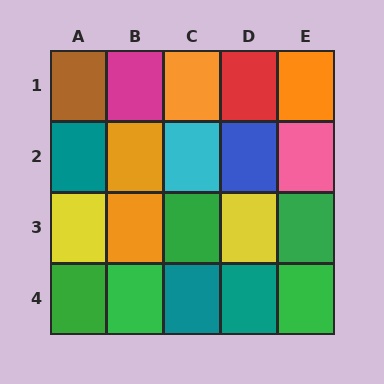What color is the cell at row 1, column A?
Brown.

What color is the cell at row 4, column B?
Green.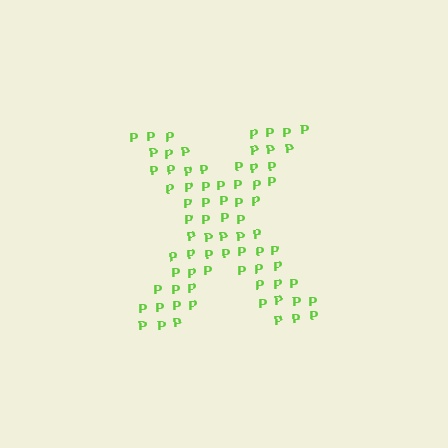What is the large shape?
The large shape is the letter X.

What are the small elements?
The small elements are letter P's.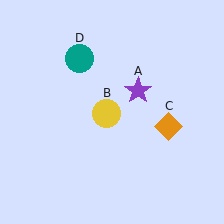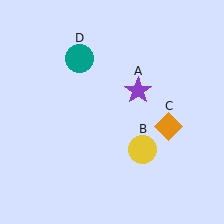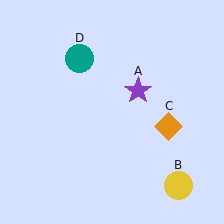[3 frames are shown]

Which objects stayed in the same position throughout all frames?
Purple star (object A) and orange diamond (object C) and teal circle (object D) remained stationary.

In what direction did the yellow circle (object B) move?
The yellow circle (object B) moved down and to the right.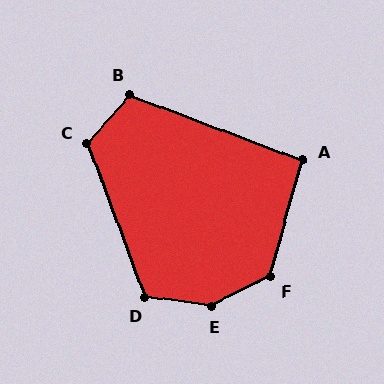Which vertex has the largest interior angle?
E, at approximately 146 degrees.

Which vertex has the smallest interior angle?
A, at approximately 95 degrees.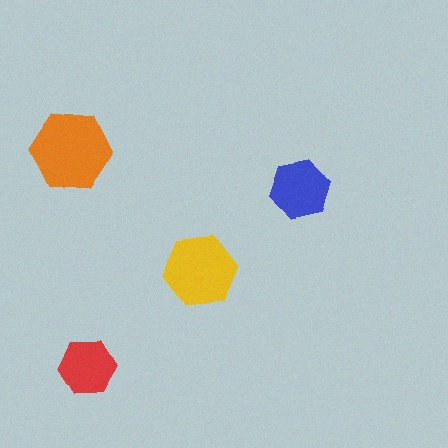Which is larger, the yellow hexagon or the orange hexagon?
The orange one.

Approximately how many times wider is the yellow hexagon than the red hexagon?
About 1.5 times wider.